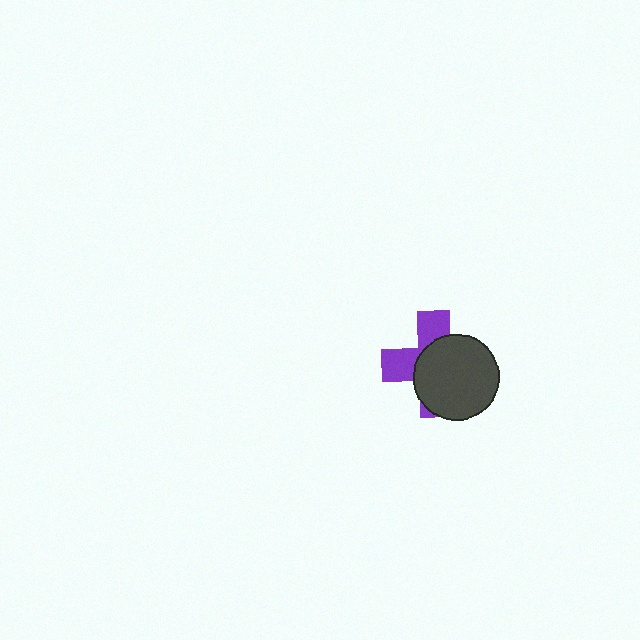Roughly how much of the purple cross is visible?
A small part of it is visible (roughly 38%).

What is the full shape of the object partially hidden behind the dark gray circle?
The partially hidden object is a purple cross.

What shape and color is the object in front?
The object in front is a dark gray circle.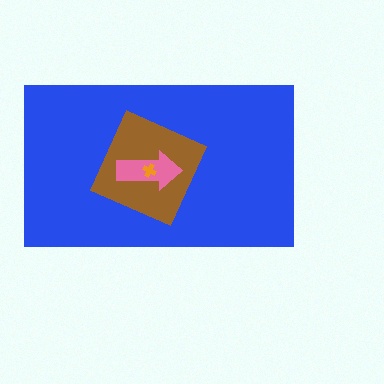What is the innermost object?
The orange cross.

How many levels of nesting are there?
4.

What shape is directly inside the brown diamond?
The pink arrow.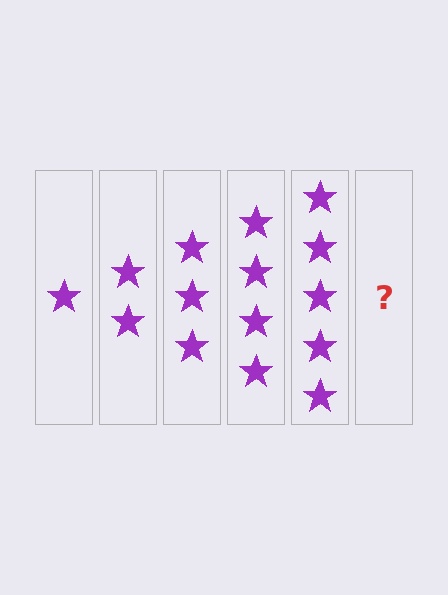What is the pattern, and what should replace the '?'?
The pattern is that each step adds one more star. The '?' should be 6 stars.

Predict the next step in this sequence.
The next step is 6 stars.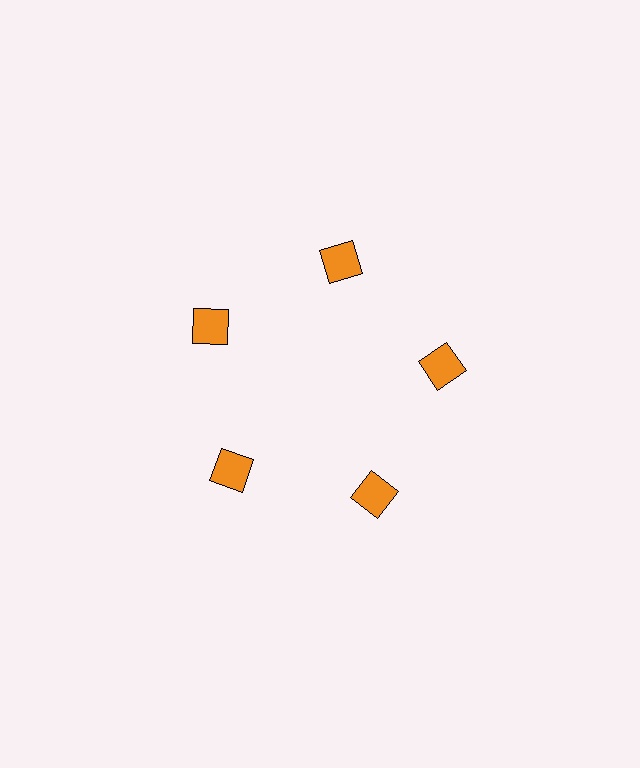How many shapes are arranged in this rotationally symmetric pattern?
There are 5 shapes, arranged in 5 groups of 1.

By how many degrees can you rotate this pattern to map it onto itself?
The pattern maps onto itself every 72 degrees of rotation.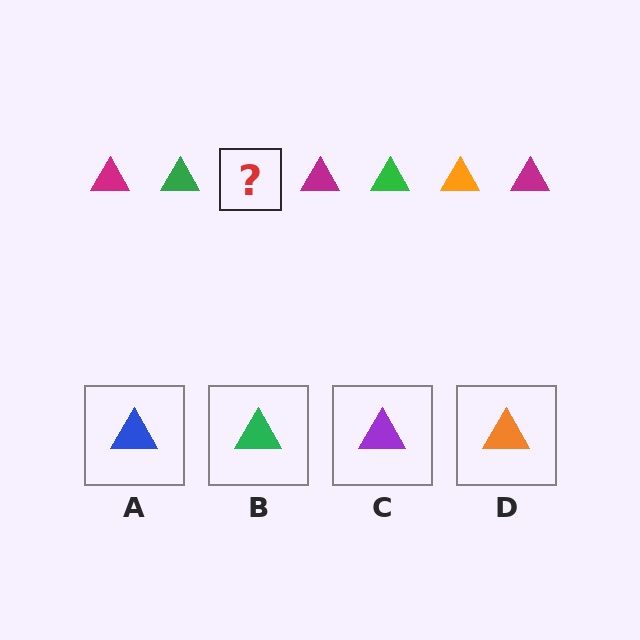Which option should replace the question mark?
Option D.